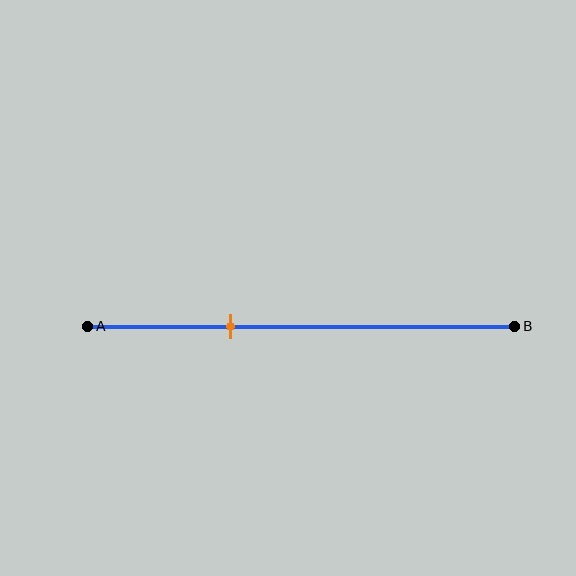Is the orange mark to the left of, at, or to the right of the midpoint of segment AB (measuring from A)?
The orange mark is to the left of the midpoint of segment AB.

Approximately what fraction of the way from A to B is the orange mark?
The orange mark is approximately 35% of the way from A to B.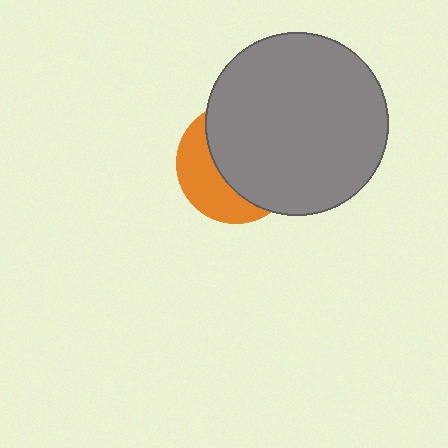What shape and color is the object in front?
The object in front is a gray circle.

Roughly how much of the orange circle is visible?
A small part of it is visible (roughly 37%).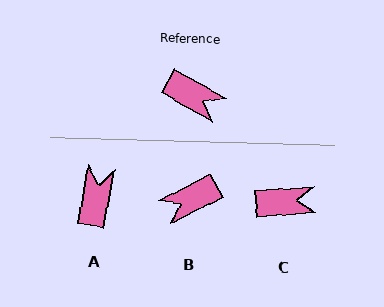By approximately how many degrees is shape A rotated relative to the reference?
Approximately 109 degrees counter-clockwise.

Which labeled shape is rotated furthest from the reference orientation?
B, about 123 degrees away.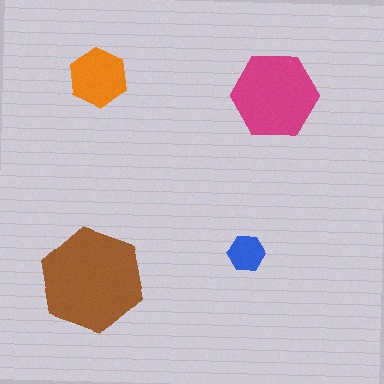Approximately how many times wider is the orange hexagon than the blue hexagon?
About 1.5 times wider.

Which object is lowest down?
The brown hexagon is bottommost.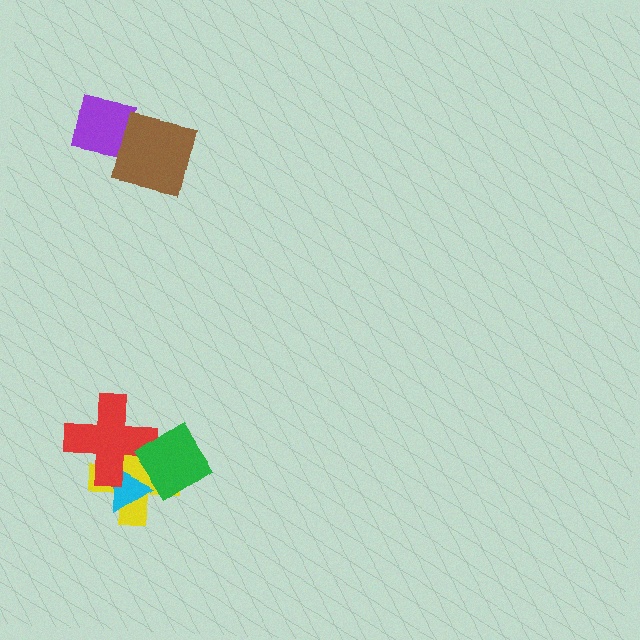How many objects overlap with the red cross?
3 objects overlap with the red cross.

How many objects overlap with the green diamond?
3 objects overlap with the green diamond.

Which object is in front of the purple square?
The brown square is in front of the purple square.